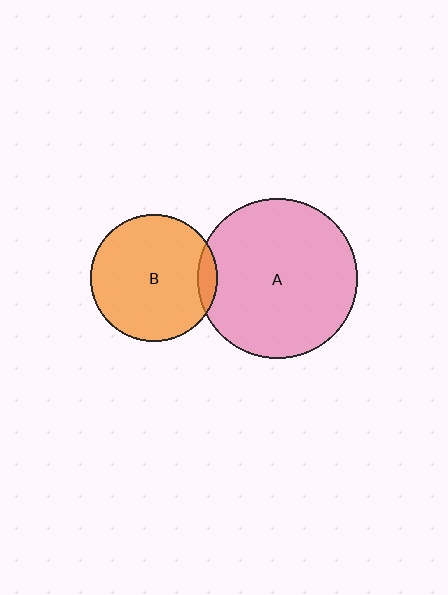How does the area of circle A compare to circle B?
Approximately 1.6 times.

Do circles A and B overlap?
Yes.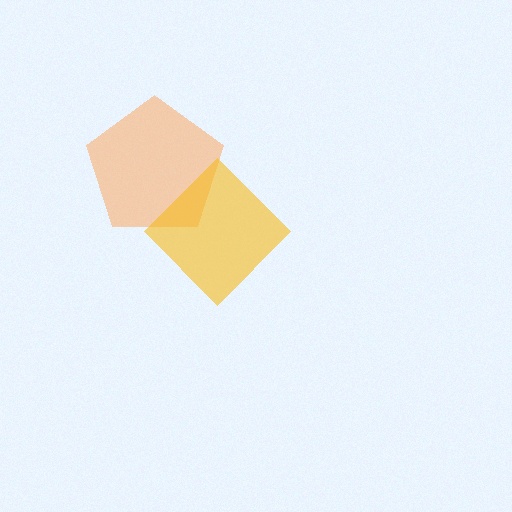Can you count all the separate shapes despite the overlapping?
Yes, there are 2 separate shapes.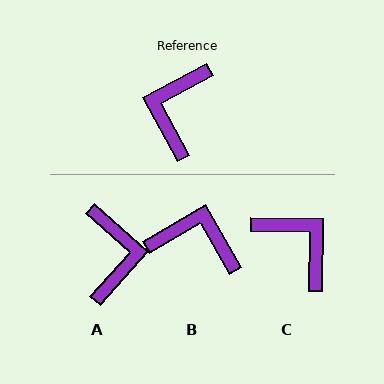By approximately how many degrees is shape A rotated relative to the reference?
Approximately 160 degrees clockwise.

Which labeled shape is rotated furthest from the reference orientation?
A, about 160 degrees away.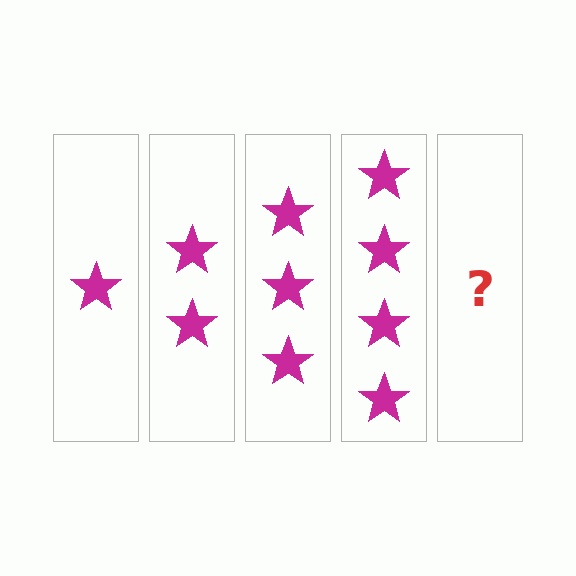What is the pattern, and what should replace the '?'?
The pattern is that each step adds one more star. The '?' should be 5 stars.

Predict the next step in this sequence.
The next step is 5 stars.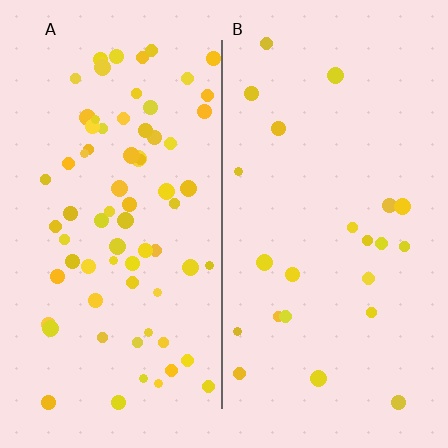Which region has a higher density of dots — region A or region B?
A (the left).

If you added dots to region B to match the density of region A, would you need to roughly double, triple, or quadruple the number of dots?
Approximately triple.